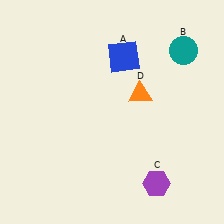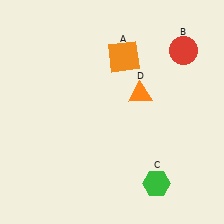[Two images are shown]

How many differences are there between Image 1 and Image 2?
There are 3 differences between the two images.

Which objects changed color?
A changed from blue to orange. B changed from teal to red. C changed from purple to green.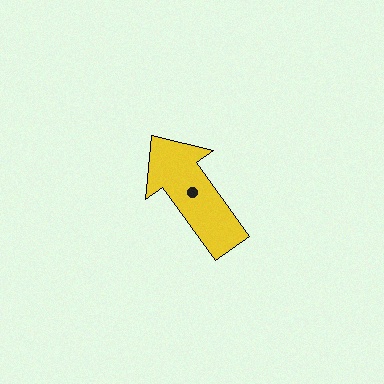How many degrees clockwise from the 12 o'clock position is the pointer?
Approximately 324 degrees.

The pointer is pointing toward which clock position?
Roughly 11 o'clock.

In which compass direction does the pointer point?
Northwest.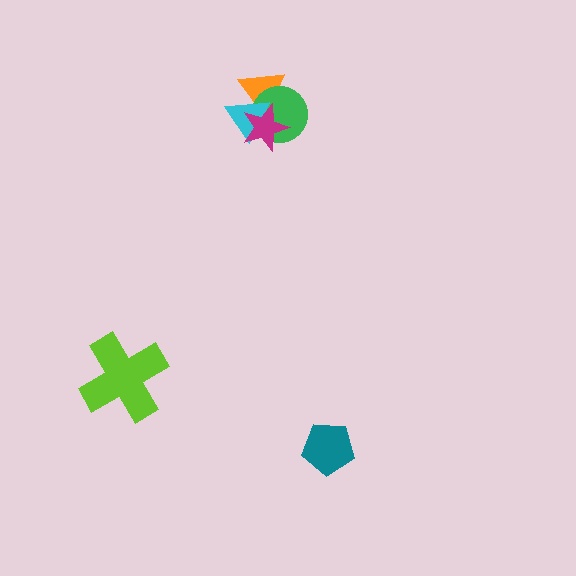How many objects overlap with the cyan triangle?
3 objects overlap with the cyan triangle.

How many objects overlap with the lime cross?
0 objects overlap with the lime cross.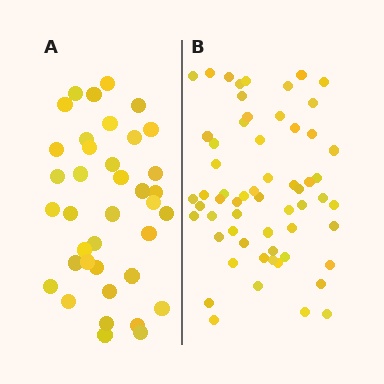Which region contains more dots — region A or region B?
Region B (the right region) has more dots.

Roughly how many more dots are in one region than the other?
Region B has approximately 20 more dots than region A.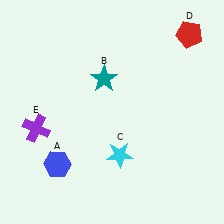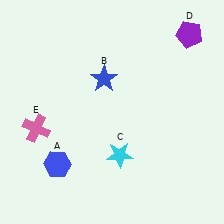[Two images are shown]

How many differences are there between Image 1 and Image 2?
There are 3 differences between the two images.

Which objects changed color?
B changed from teal to blue. D changed from red to purple. E changed from purple to pink.